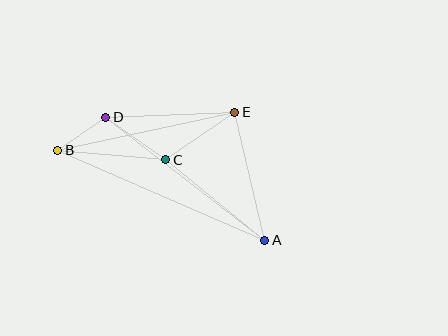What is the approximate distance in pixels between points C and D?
The distance between C and D is approximately 73 pixels.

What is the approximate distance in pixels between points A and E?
The distance between A and E is approximately 131 pixels.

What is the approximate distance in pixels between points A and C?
The distance between A and C is approximately 127 pixels.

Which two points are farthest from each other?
Points A and B are farthest from each other.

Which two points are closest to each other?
Points B and D are closest to each other.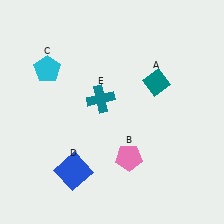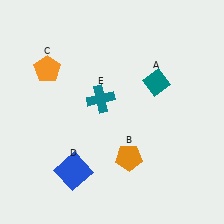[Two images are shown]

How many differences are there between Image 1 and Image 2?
There are 2 differences between the two images.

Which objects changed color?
B changed from pink to orange. C changed from cyan to orange.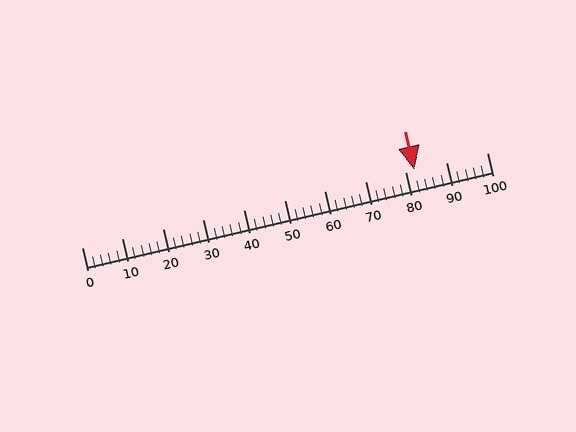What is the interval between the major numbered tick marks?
The major tick marks are spaced 10 units apart.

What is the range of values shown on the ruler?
The ruler shows values from 0 to 100.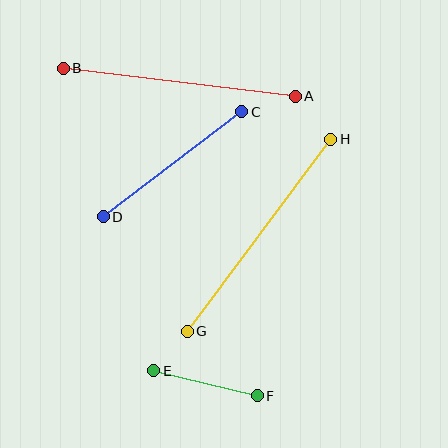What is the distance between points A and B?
The distance is approximately 234 pixels.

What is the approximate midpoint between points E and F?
The midpoint is at approximately (205, 383) pixels.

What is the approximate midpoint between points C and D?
The midpoint is at approximately (172, 164) pixels.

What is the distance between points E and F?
The distance is approximately 106 pixels.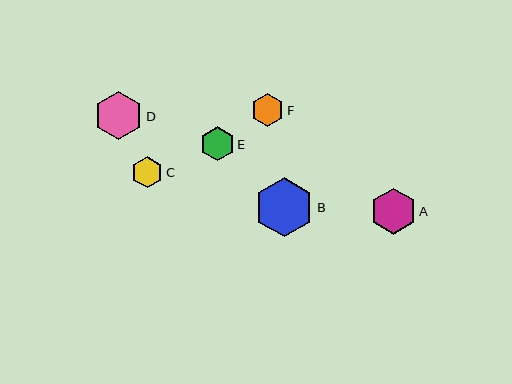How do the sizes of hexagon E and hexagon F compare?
Hexagon E and hexagon F are approximately the same size.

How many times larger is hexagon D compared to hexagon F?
Hexagon D is approximately 1.5 times the size of hexagon F.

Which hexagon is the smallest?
Hexagon C is the smallest with a size of approximately 31 pixels.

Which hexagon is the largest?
Hexagon B is the largest with a size of approximately 59 pixels.